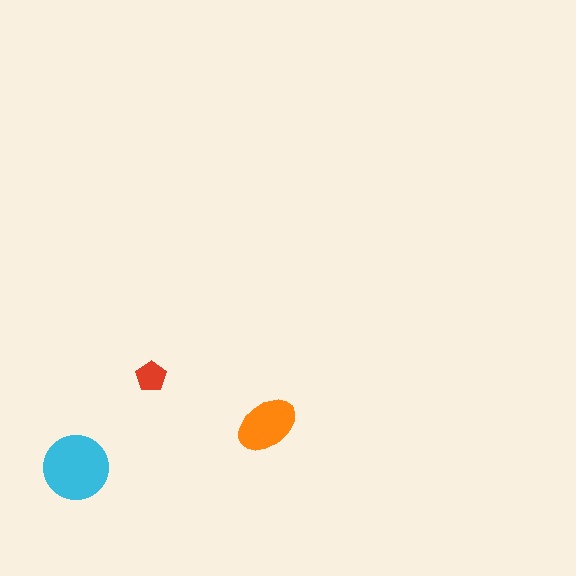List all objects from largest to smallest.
The cyan circle, the orange ellipse, the red pentagon.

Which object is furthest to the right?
The orange ellipse is rightmost.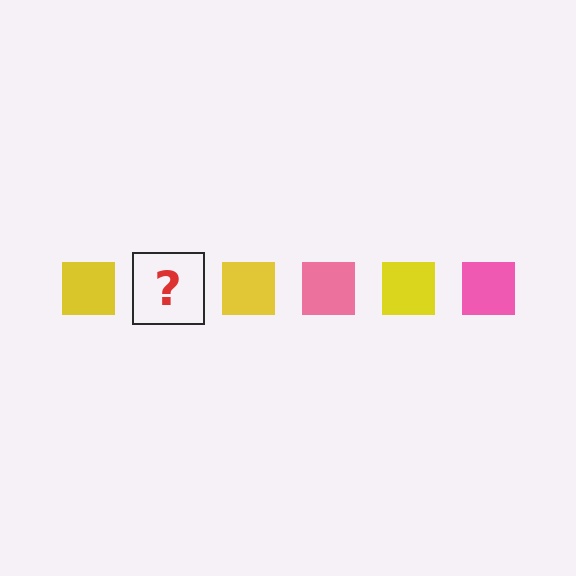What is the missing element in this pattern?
The missing element is a pink square.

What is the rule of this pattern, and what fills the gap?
The rule is that the pattern cycles through yellow, pink squares. The gap should be filled with a pink square.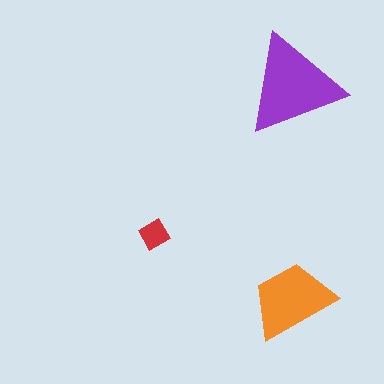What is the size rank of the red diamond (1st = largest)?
3rd.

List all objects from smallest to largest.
The red diamond, the orange trapezoid, the purple triangle.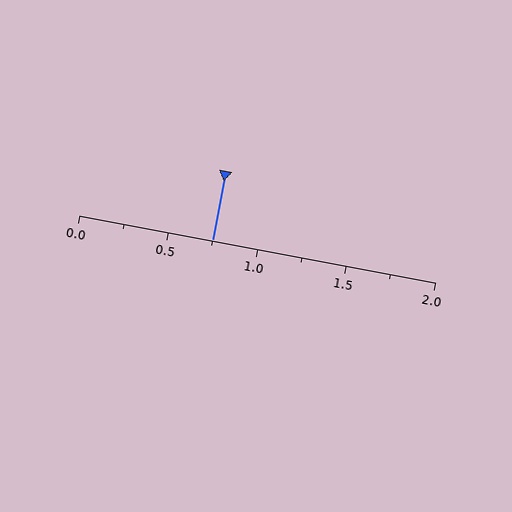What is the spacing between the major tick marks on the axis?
The major ticks are spaced 0.5 apart.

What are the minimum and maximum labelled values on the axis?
The axis runs from 0.0 to 2.0.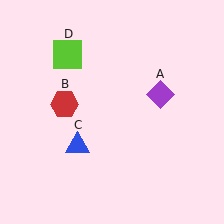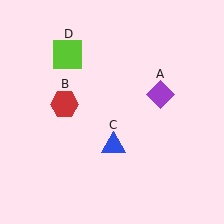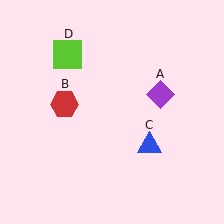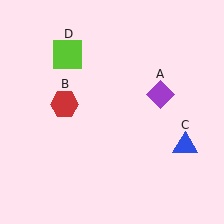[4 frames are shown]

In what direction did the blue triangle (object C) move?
The blue triangle (object C) moved right.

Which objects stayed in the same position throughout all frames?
Purple diamond (object A) and red hexagon (object B) and lime square (object D) remained stationary.